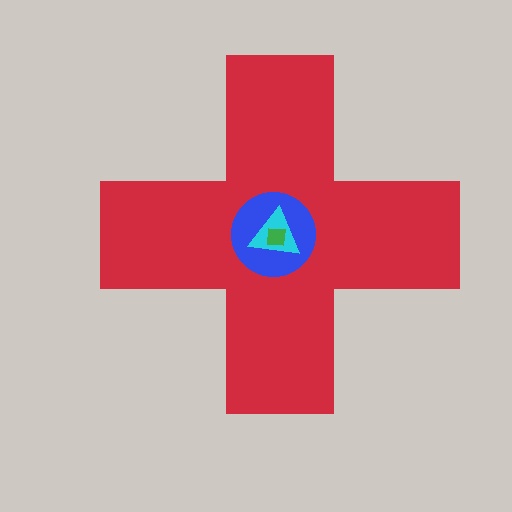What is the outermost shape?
The red cross.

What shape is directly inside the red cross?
The blue circle.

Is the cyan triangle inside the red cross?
Yes.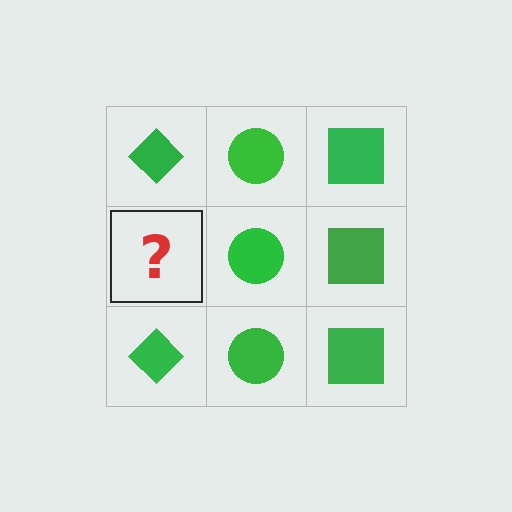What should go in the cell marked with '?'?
The missing cell should contain a green diamond.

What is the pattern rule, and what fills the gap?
The rule is that each column has a consistent shape. The gap should be filled with a green diamond.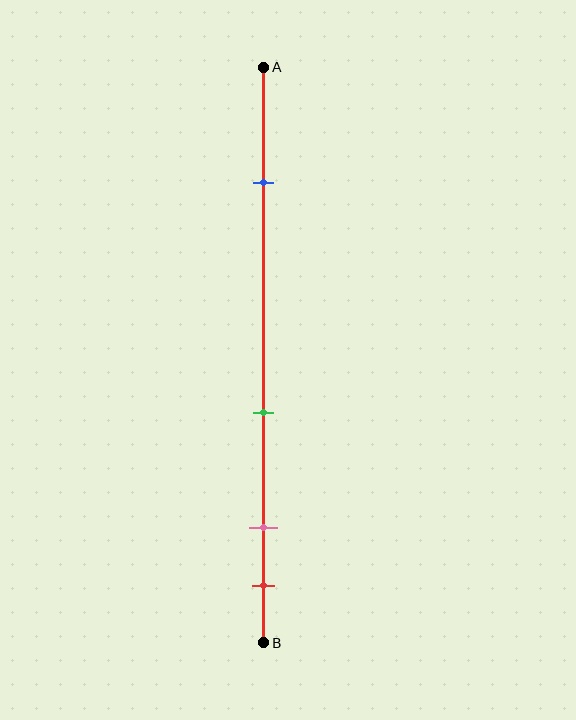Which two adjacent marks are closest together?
The pink and red marks are the closest adjacent pair.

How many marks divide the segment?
There are 4 marks dividing the segment.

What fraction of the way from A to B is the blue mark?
The blue mark is approximately 20% (0.2) of the way from A to B.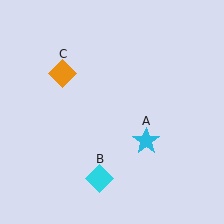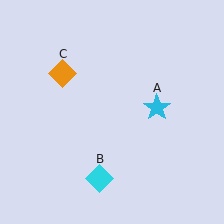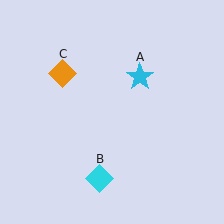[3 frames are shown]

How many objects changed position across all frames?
1 object changed position: cyan star (object A).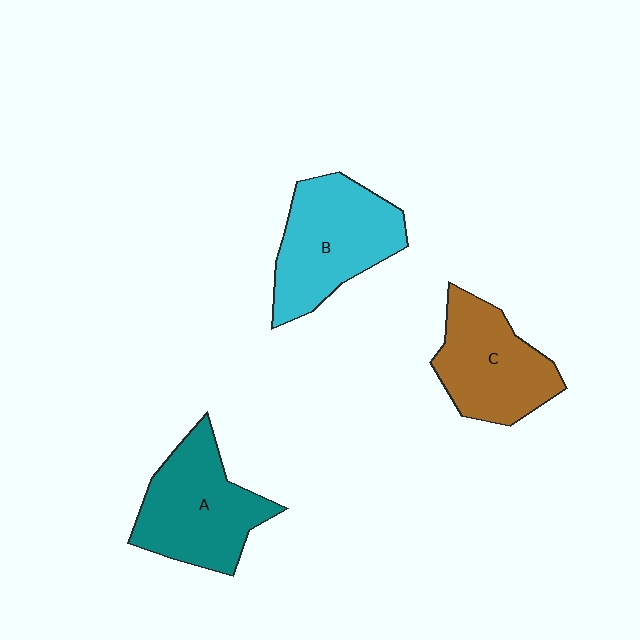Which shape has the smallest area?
Shape C (brown).